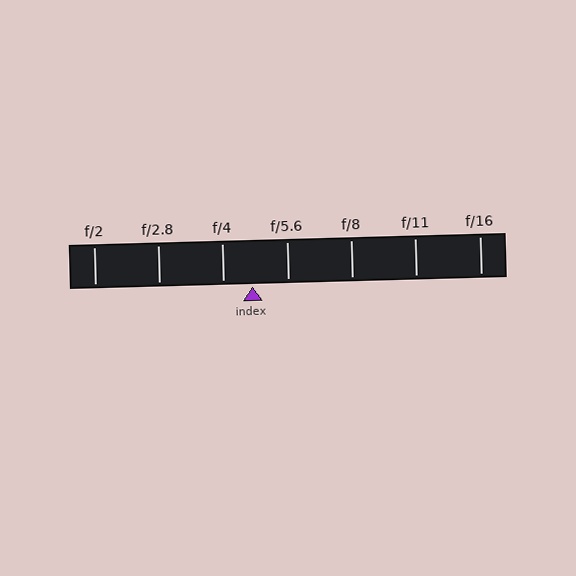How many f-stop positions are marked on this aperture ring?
There are 7 f-stop positions marked.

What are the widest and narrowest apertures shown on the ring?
The widest aperture shown is f/2 and the narrowest is f/16.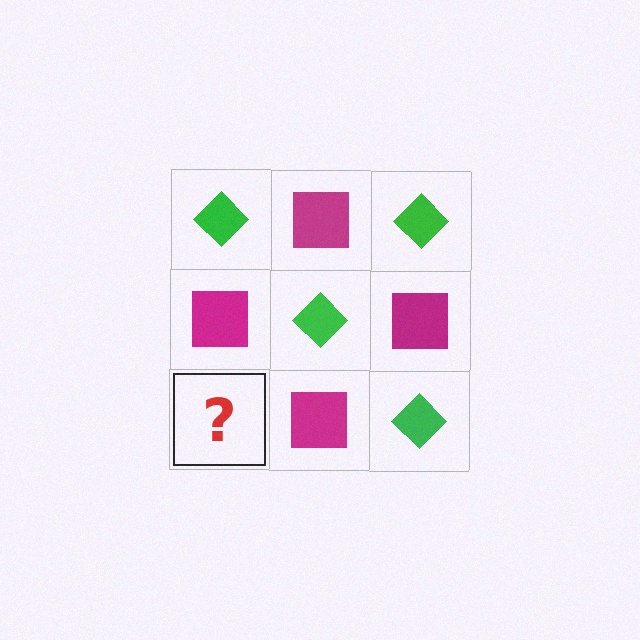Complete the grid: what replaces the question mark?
The question mark should be replaced with a green diamond.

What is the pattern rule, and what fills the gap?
The rule is that it alternates green diamond and magenta square in a checkerboard pattern. The gap should be filled with a green diamond.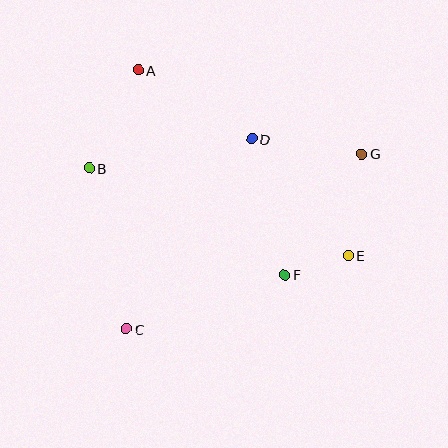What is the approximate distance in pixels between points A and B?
The distance between A and B is approximately 110 pixels.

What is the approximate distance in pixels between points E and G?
The distance between E and G is approximately 103 pixels.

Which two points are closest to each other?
Points E and F are closest to each other.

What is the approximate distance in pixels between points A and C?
The distance between A and C is approximately 259 pixels.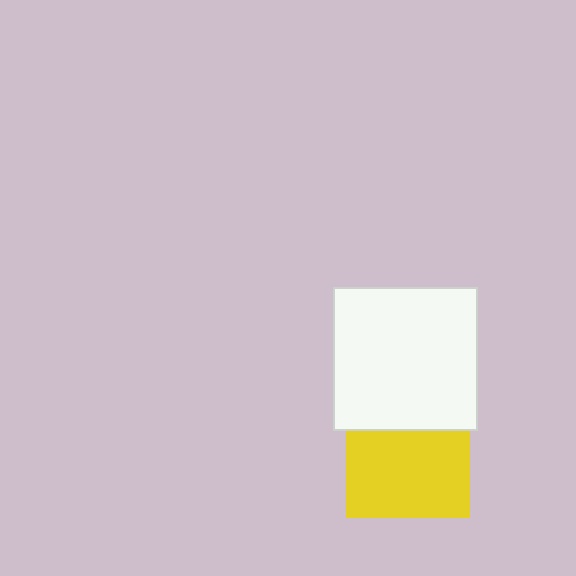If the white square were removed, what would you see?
You would see the complete yellow square.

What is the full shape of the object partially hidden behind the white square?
The partially hidden object is a yellow square.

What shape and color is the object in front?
The object in front is a white square.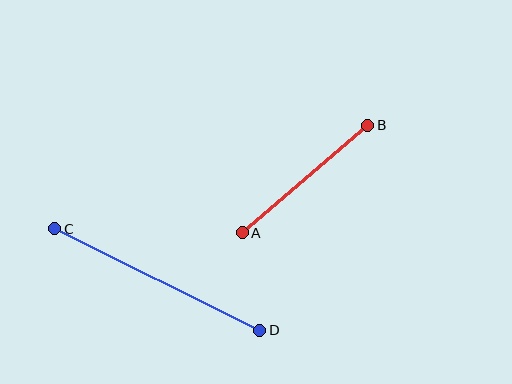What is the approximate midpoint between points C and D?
The midpoint is at approximately (157, 279) pixels.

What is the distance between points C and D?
The distance is approximately 229 pixels.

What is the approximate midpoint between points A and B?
The midpoint is at approximately (305, 179) pixels.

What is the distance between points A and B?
The distance is approximately 165 pixels.